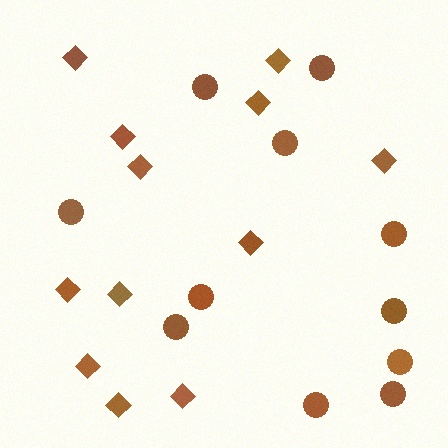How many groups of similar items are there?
There are 2 groups: one group of diamonds (12) and one group of circles (11).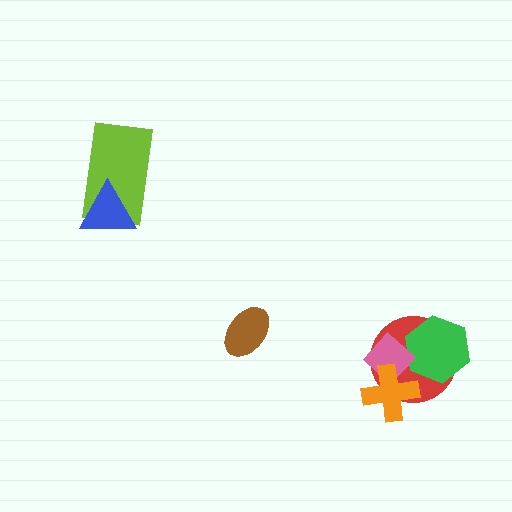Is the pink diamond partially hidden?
Yes, it is partially covered by another shape.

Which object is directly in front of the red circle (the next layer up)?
The green hexagon is directly in front of the red circle.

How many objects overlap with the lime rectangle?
1 object overlaps with the lime rectangle.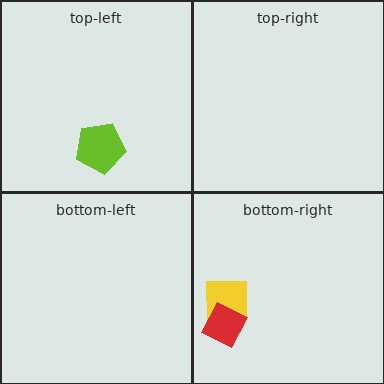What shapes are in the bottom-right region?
The yellow square, the red diamond.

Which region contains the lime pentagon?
The top-left region.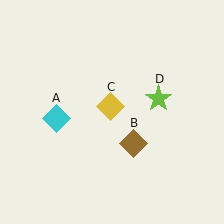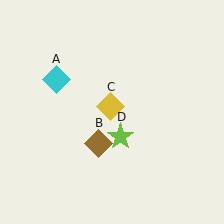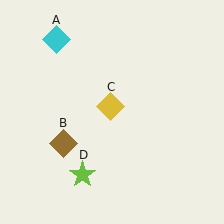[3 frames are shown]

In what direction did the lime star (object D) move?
The lime star (object D) moved down and to the left.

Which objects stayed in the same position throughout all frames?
Yellow diamond (object C) remained stationary.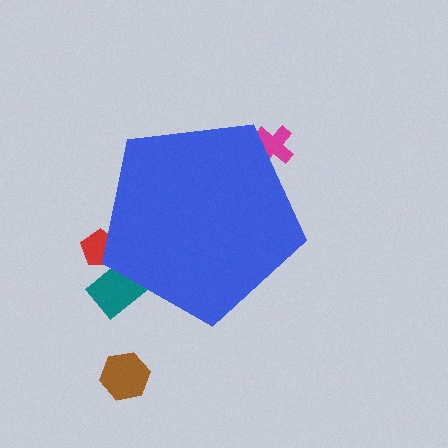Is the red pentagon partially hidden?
Yes, the red pentagon is partially hidden behind the blue pentagon.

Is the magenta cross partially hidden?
Yes, the magenta cross is partially hidden behind the blue pentagon.